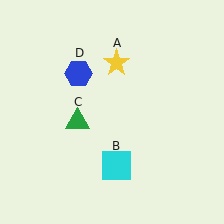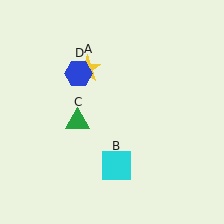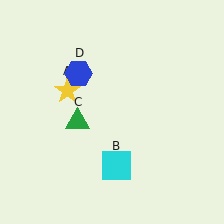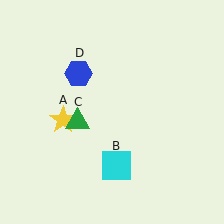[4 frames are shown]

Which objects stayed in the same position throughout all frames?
Cyan square (object B) and green triangle (object C) and blue hexagon (object D) remained stationary.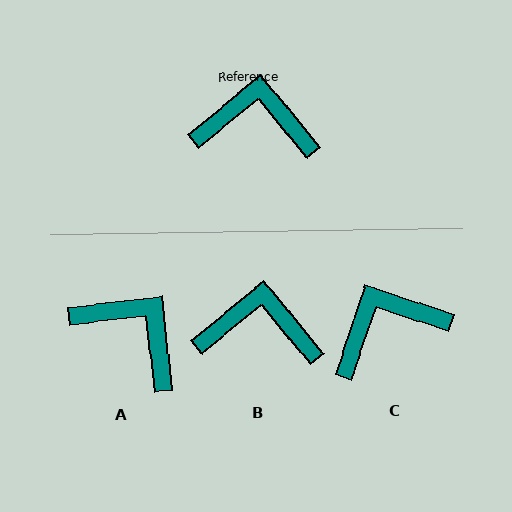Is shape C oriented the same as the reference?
No, it is off by about 32 degrees.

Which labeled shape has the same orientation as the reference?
B.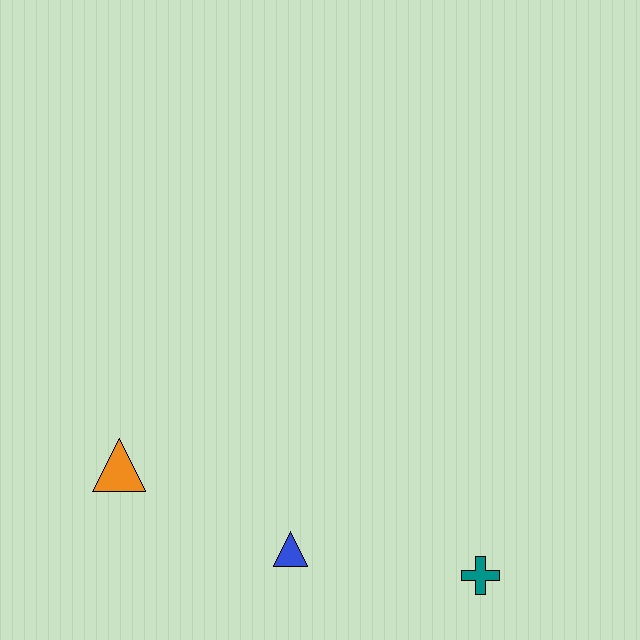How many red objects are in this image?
There are no red objects.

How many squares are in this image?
There are no squares.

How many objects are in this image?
There are 3 objects.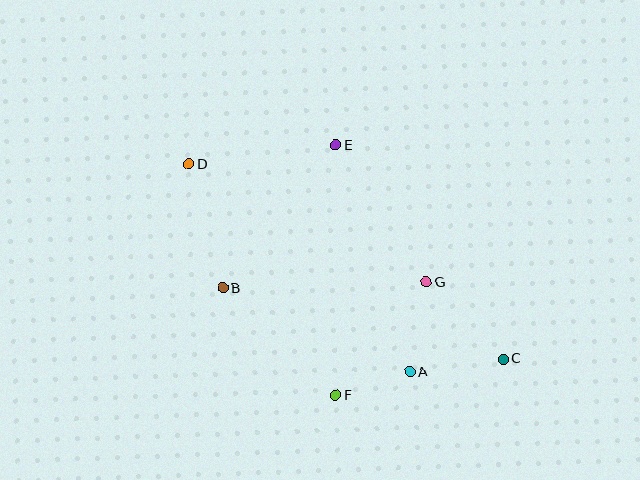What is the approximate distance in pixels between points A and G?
The distance between A and G is approximately 91 pixels.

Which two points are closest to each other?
Points A and F are closest to each other.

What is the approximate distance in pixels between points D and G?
The distance between D and G is approximately 264 pixels.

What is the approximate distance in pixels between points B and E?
The distance between B and E is approximately 182 pixels.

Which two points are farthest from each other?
Points C and D are farthest from each other.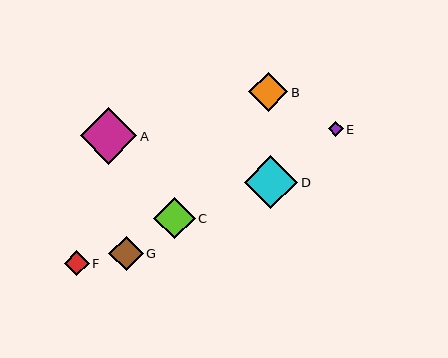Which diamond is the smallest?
Diamond E is the smallest with a size of approximately 15 pixels.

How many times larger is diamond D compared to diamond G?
Diamond D is approximately 1.6 times the size of diamond G.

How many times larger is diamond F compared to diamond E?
Diamond F is approximately 1.6 times the size of diamond E.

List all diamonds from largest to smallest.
From largest to smallest: A, D, C, B, G, F, E.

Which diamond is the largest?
Diamond A is the largest with a size of approximately 56 pixels.